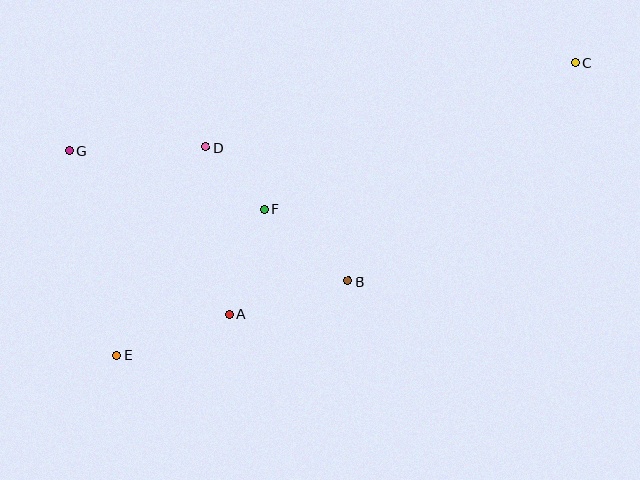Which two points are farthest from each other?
Points C and E are farthest from each other.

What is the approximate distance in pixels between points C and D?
The distance between C and D is approximately 379 pixels.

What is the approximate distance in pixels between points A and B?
The distance between A and B is approximately 123 pixels.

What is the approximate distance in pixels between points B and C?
The distance between B and C is approximately 316 pixels.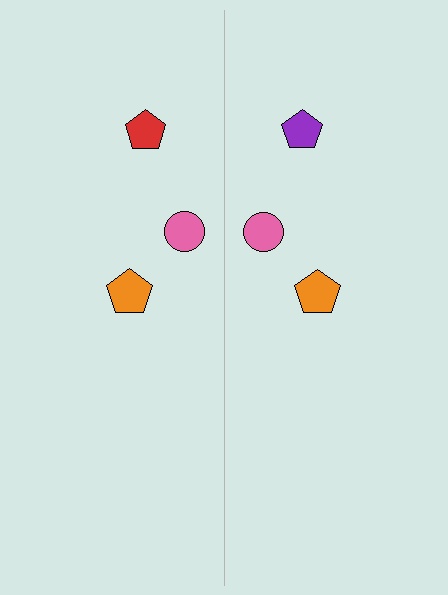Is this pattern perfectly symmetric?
No, the pattern is not perfectly symmetric. The purple pentagon on the right side breaks the symmetry — its mirror counterpart is red.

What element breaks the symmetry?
The purple pentagon on the right side breaks the symmetry — its mirror counterpart is red.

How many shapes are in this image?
There are 6 shapes in this image.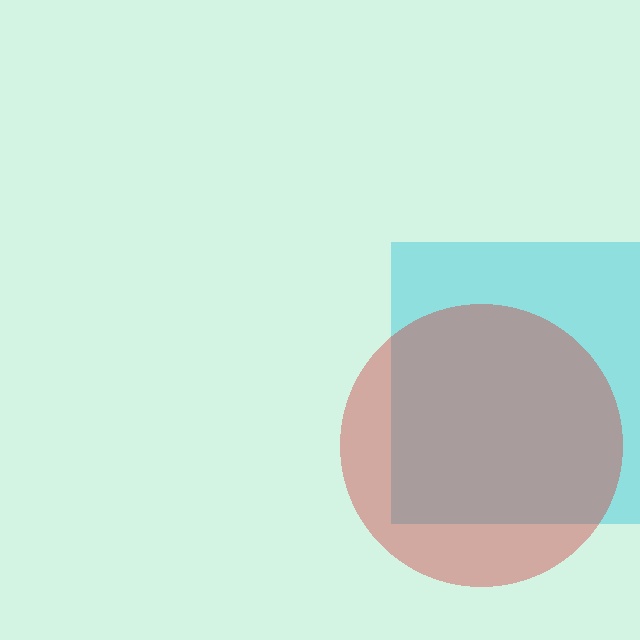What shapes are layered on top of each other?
The layered shapes are: a cyan square, a red circle.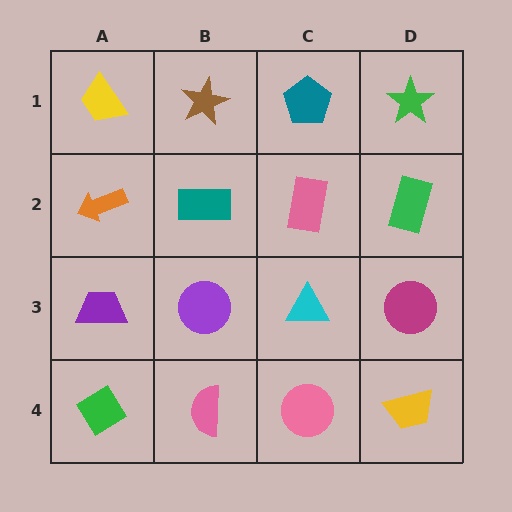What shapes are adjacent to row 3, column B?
A teal rectangle (row 2, column B), a pink semicircle (row 4, column B), a purple trapezoid (row 3, column A), a cyan triangle (row 3, column C).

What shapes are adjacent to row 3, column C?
A pink rectangle (row 2, column C), a pink circle (row 4, column C), a purple circle (row 3, column B), a magenta circle (row 3, column D).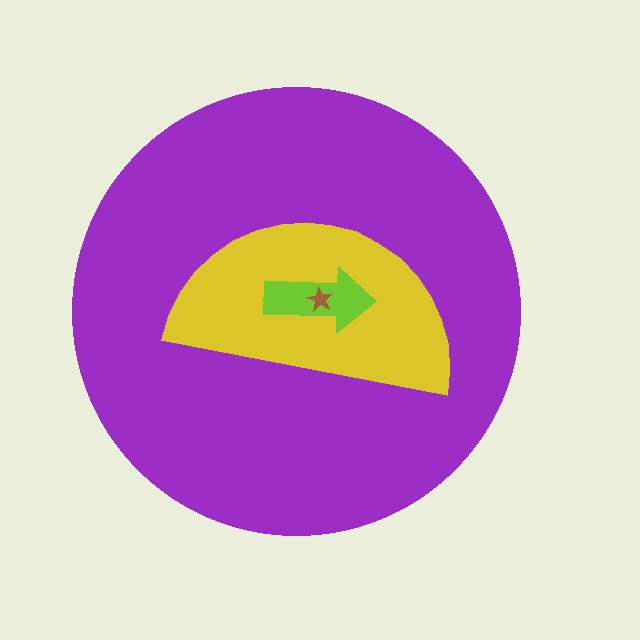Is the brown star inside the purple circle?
Yes.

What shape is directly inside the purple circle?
The yellow semicircle.